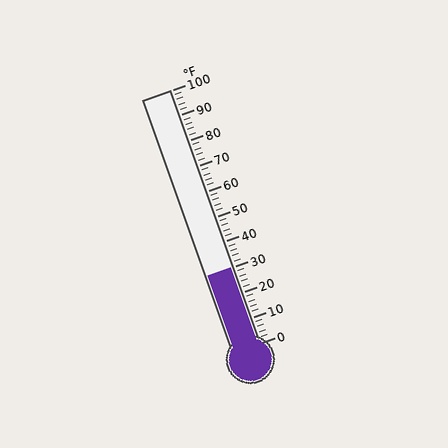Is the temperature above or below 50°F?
The temperature is below 50°F.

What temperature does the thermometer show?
The thermometer shows approximately 30°F.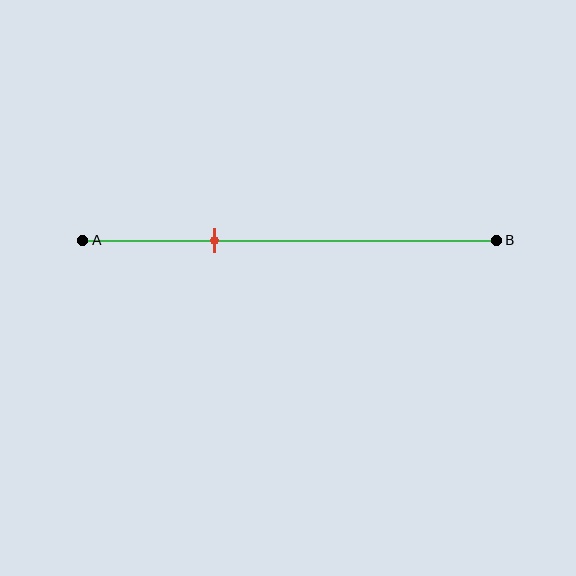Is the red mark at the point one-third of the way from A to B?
Yes, the mark is approximately at the one-third point.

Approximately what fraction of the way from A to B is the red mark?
The red mark is approximately 30% of the way from A to B.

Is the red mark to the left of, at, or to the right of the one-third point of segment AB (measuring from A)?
The red mark is approximately at the one-third point of segment AB.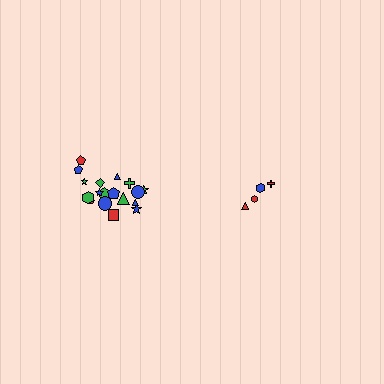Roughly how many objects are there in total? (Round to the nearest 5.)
Roughly 20 objects in total.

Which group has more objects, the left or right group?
The left group.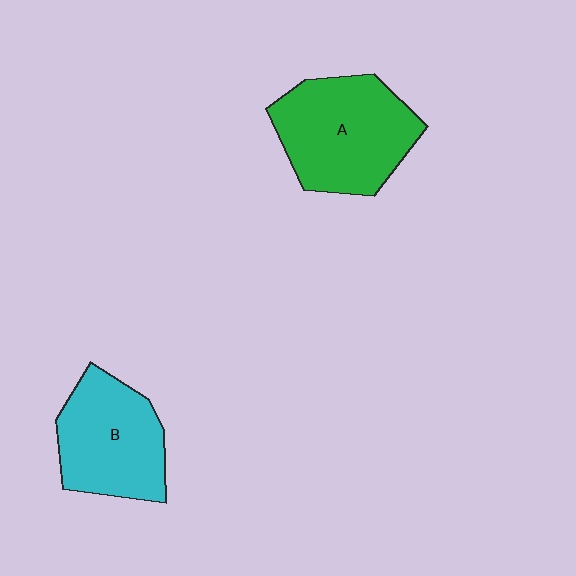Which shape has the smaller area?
Shape B (cyan).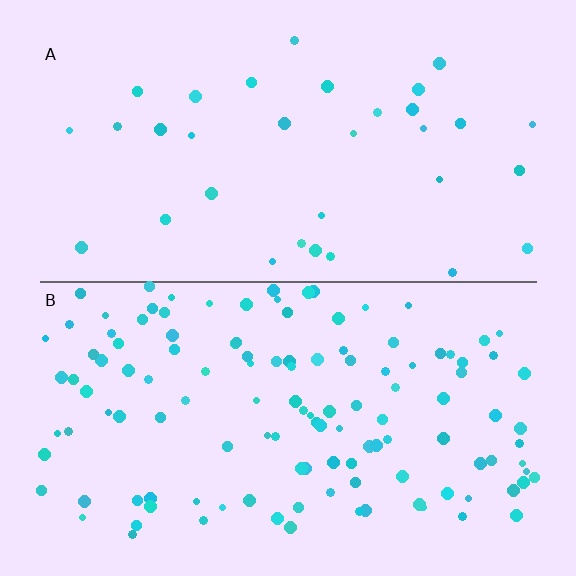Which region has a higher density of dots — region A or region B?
B (the bottom).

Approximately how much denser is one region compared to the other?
Approximately 3.7× — region B over region A.